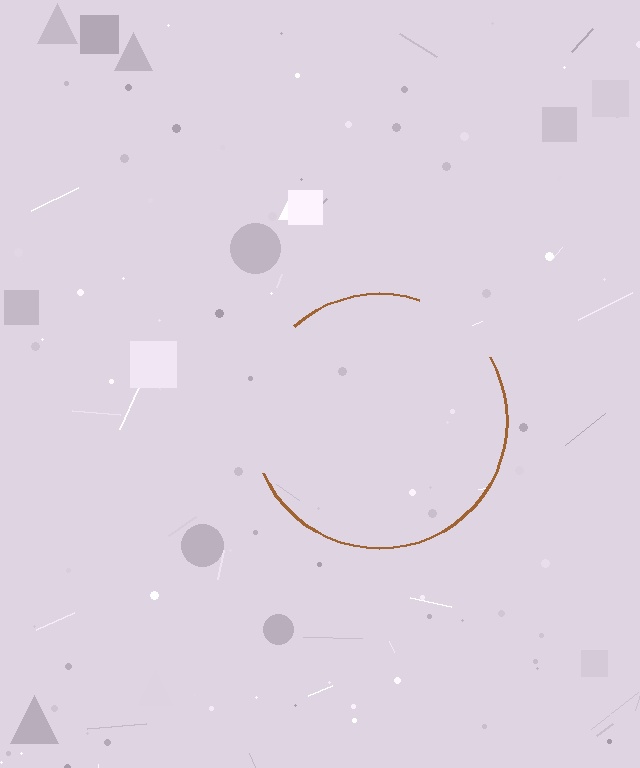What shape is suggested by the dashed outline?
The dashed outline suggests a circle.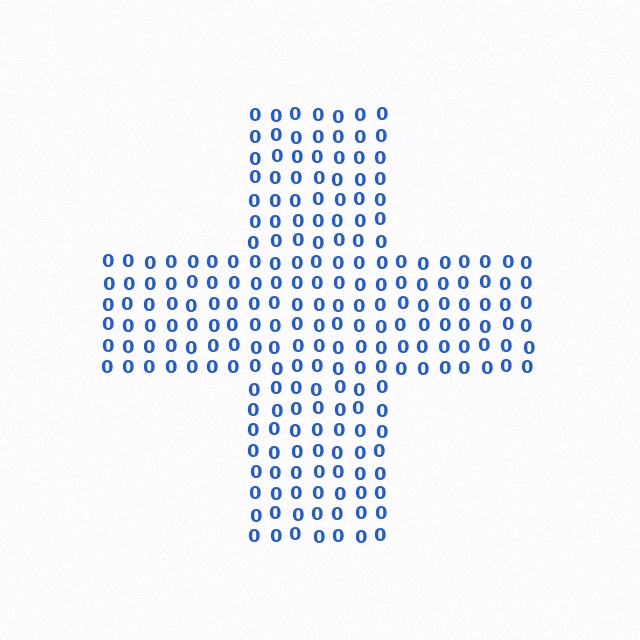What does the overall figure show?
The overall figure shows a cross.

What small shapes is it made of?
It is made of small digit 0's.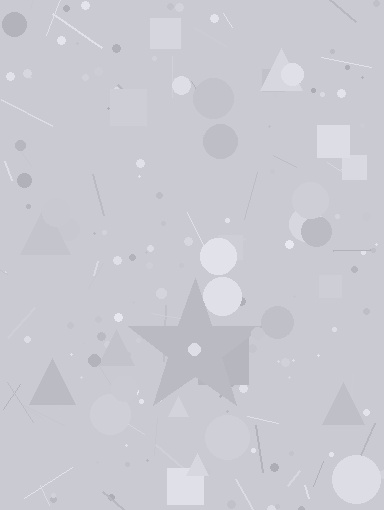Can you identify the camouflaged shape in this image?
The camouflaged shape is a star.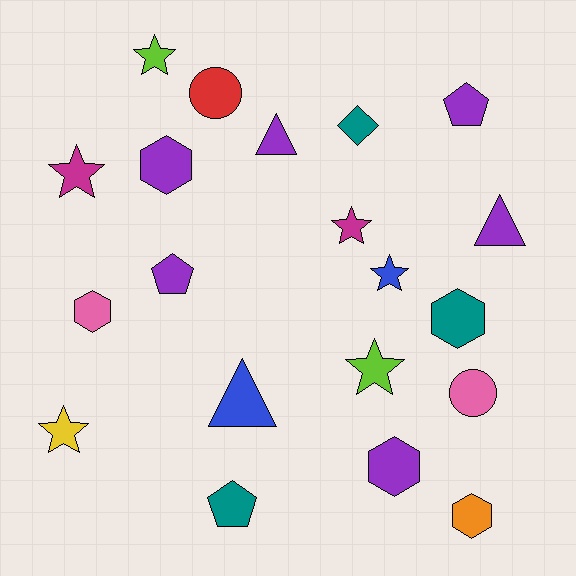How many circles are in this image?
There are 2 circles.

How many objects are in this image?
There are 20 objects.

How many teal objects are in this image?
There are 3 teal objects.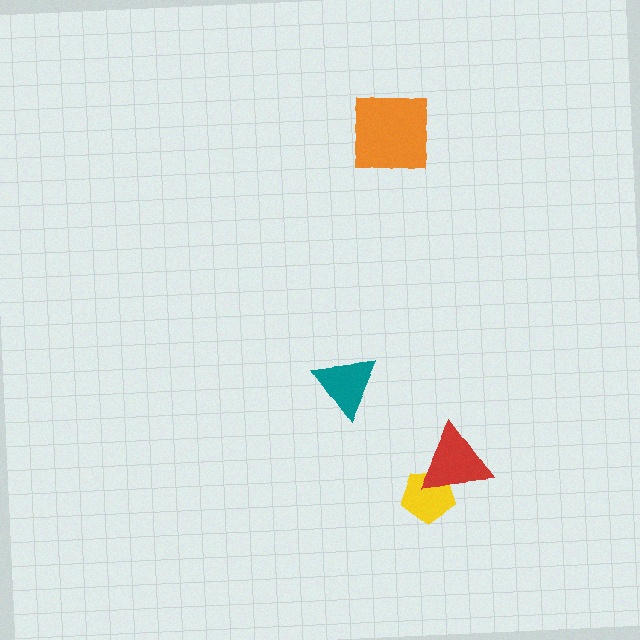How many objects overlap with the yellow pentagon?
1 object overlaps with the yellow pentagon.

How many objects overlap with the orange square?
0 objects overlap with the orange square.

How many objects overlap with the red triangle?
1 object overlaps with the red triangle.